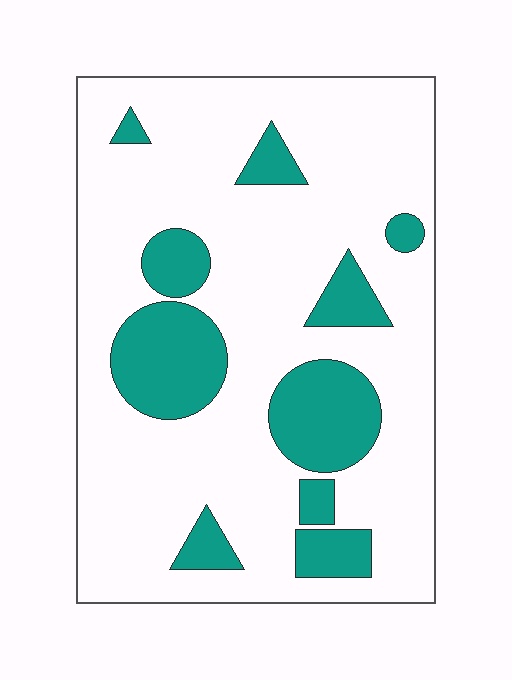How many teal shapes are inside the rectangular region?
10.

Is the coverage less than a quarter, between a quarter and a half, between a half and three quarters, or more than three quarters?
Less than a quarter.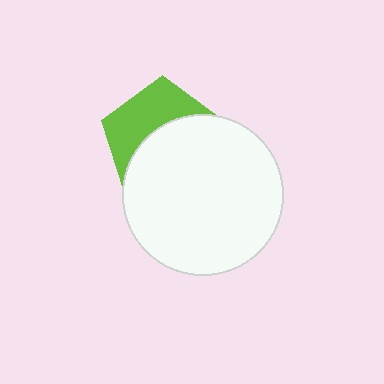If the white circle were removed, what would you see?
You would see the complete lime pentagon.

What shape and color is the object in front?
The object in front is a white circle.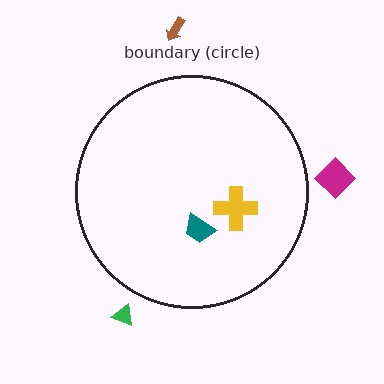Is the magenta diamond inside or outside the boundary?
Outside.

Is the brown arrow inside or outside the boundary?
Outside.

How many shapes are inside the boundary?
2 inside, 3 outside.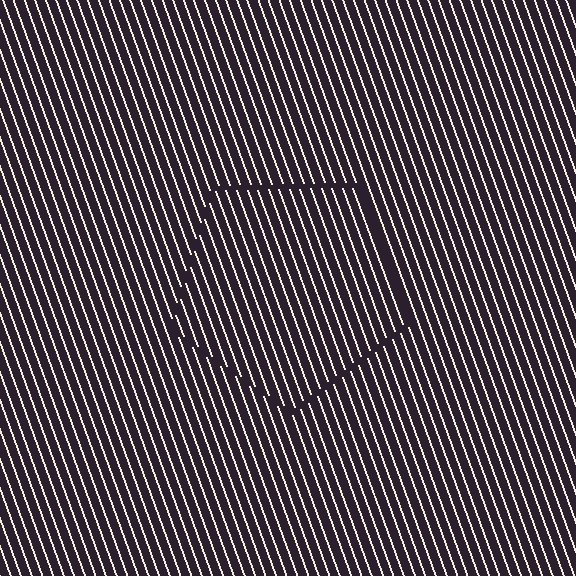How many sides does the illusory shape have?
5 sides — the line-ends trace a pentagon.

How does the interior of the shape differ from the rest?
The interior of the shape contains the same grating, shifted by half a period — the contour is defined by the phase discontinuity where line-ends from the inner and outer gratings abut.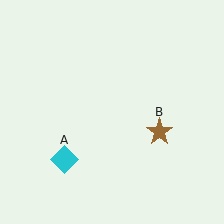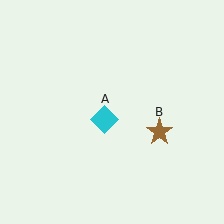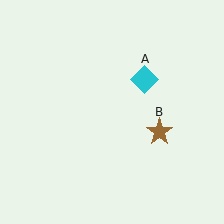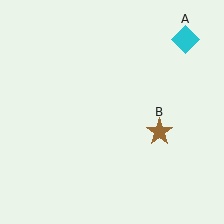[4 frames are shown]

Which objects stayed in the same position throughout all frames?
Brown star (object B) remained stationary.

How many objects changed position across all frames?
1 object changed position: cyan diamond (object A).